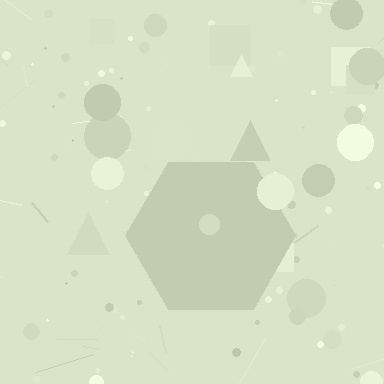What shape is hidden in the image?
A hexagon is hidden in the image.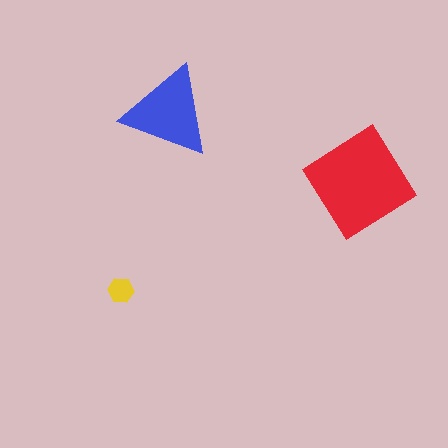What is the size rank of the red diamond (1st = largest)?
1st.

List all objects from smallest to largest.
The yellow hexagon, the blue triangle, the red diamond.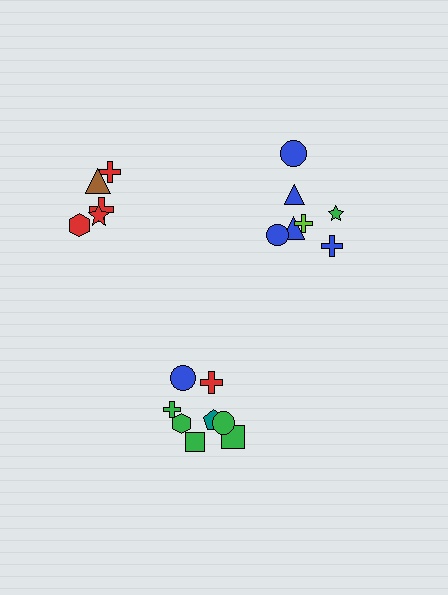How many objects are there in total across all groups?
There are 20 objects.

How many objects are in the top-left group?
There are 5 objects.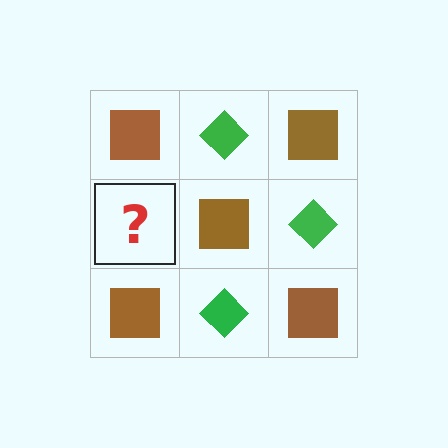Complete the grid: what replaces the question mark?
The question mark should be replaced with a green diamond.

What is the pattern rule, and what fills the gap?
The rule is that it alternates brown square and green diamond in a checkerboard pattern. The gap should be filled with a green diamond.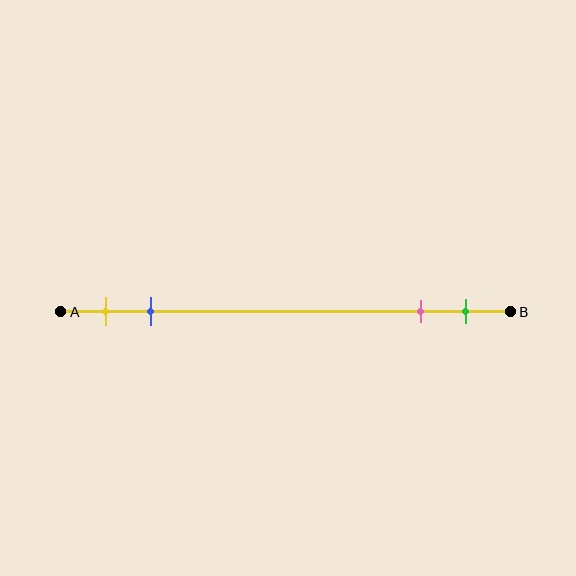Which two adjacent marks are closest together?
The pink and green marks are the closest adjacent pair.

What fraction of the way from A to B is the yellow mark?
The yellow mark is approximately 10% (0.1) of the way from A to B.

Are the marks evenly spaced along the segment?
No, the marks are not evenly spaced.